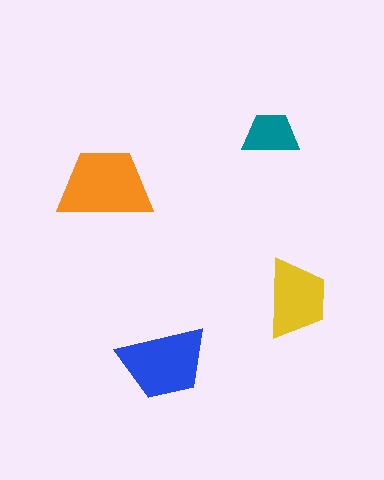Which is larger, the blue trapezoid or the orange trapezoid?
The orange one.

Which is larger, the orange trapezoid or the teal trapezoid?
The orange one.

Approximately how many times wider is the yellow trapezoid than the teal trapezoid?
About 1.5 times wider.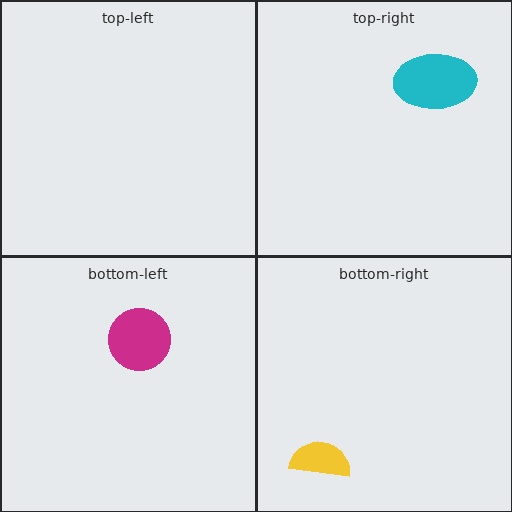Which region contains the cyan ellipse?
The top-right region.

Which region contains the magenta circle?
The bottom-left region.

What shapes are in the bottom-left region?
The magenta circle.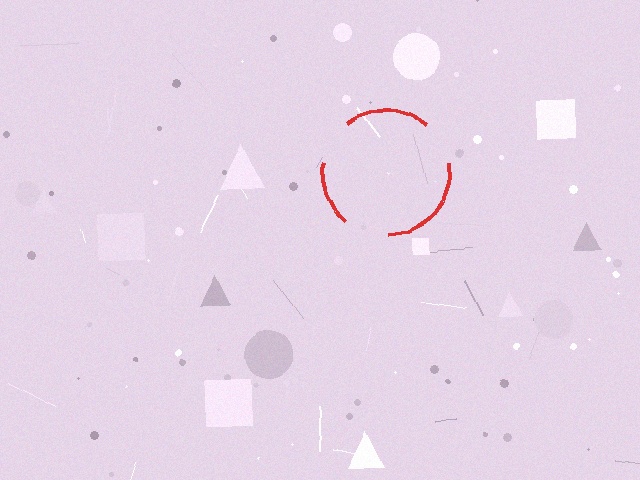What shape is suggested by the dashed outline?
The dashed outline suggests a circle.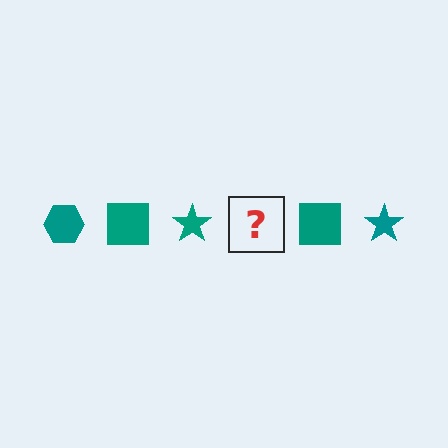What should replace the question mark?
The question mark should be replaced with a teal hexagon.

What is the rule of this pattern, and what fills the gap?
The rule is that the pattern cycles through hexagon, square, star shapes in teal. The gap should be filled with a teal hexagon.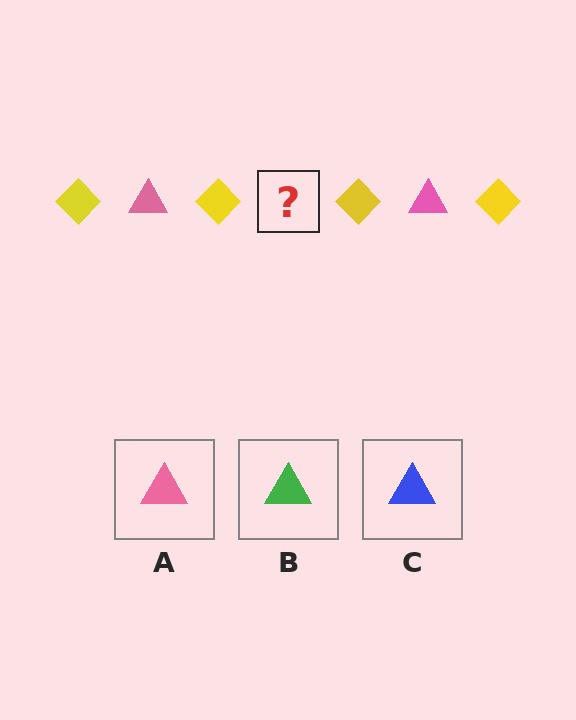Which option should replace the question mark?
Option A.